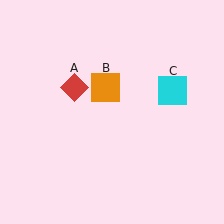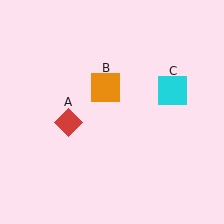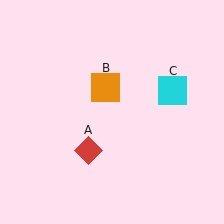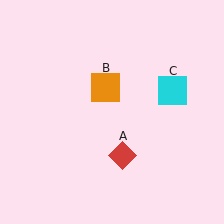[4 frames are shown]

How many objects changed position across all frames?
1 object changed position: red diamond (object A).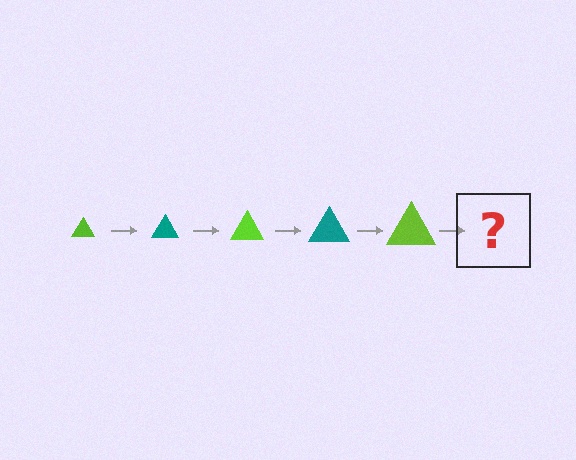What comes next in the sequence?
The next element should be a teal triangle, larger than the previous one.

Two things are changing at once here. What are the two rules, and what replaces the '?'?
The two rules are that the triangle grows larger each step and the color cycles through lime and teal. The '?' should be a teal triangle, larger than the previous one.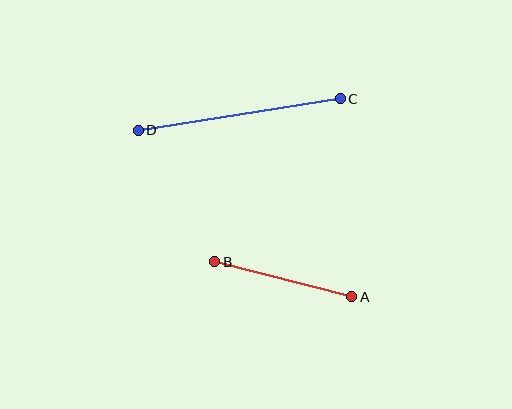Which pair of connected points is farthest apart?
Points C and D are farthest apart.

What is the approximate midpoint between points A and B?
The midpoint is at approximately (283, 279) pixels.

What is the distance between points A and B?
The distance is approximately 141 pixels.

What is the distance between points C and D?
The distance is approximately 204 pixels.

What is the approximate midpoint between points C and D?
The midpoint is at approximately (239, 115) pixels.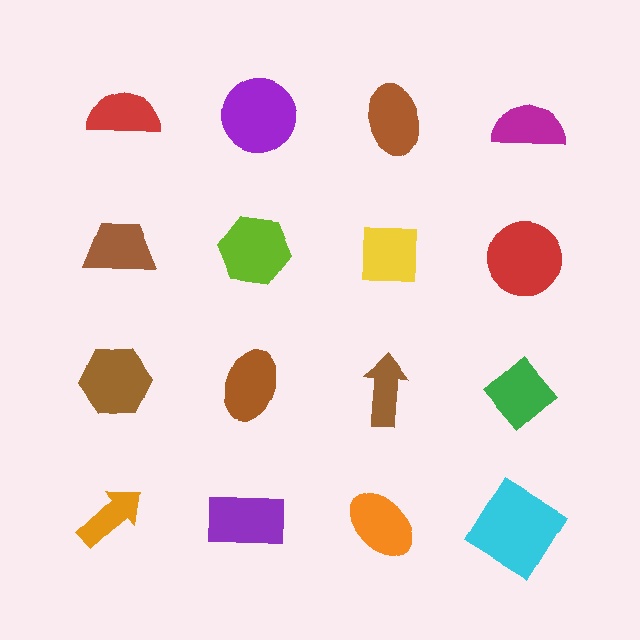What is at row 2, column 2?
A lime hexagon.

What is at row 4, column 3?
An orange ellipse.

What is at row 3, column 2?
A brown ellipse.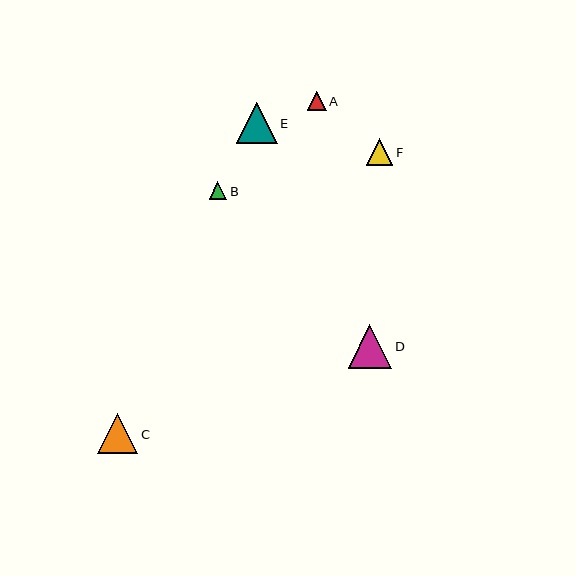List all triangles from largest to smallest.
From largest to smallest: D, E, C, F, A, B.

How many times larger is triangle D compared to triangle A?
Triangle D is approximately 2.3 times the size of triangle A.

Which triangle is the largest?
Triangle D is the largest with a size of approximately 43 pixels.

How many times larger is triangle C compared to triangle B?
Triangle C is approximately 2.3 times the size of triangle B.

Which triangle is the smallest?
Triangle B is the smallest with a size of approximately 17 pixels.